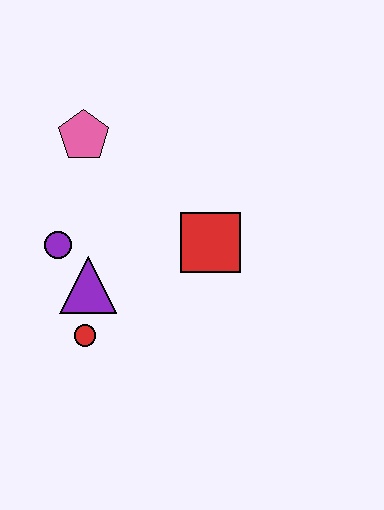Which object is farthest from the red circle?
The pink pentagon is farthest from the red circle.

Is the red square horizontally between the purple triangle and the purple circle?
No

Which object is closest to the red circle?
The purple triangle is closest to the red circle.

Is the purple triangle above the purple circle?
No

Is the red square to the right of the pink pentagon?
Yes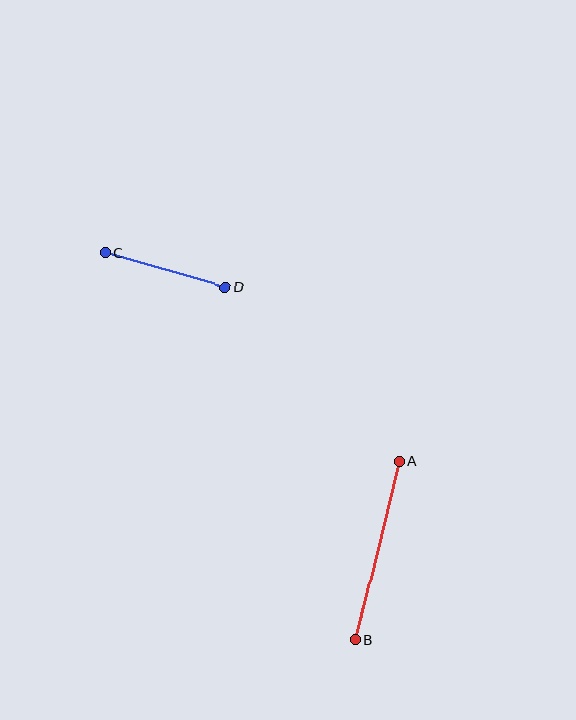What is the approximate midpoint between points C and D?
The midpoint is at approximately (165, 270) pixels.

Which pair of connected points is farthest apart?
Points A and B are farthest apart.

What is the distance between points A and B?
The distance is approximately 184 pixels.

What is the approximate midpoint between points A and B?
The midpoint is at approximately (378, 550) pixels.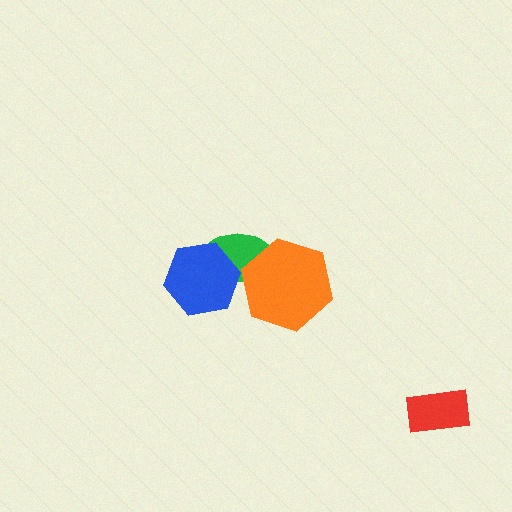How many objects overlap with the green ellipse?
2 objects overlap with the green ellipse.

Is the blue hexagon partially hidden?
No, no other shape covers it.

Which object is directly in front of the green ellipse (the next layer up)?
The blue hexagon is directly in front of the green ellipse.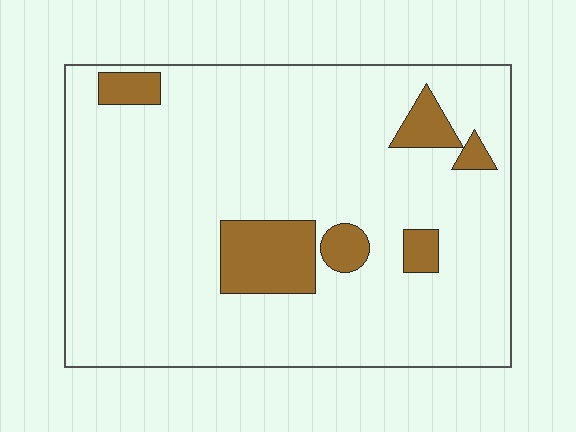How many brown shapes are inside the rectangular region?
6.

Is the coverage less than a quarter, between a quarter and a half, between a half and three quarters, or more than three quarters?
Less than a quarter.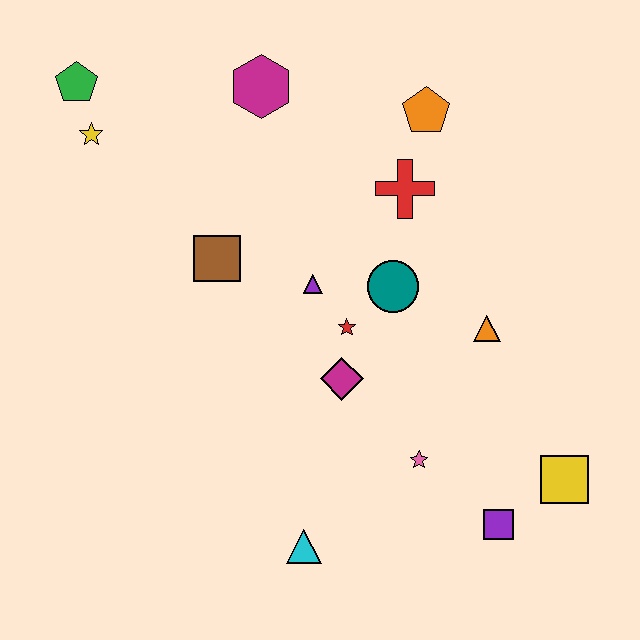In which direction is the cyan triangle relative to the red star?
The cyan triangle is below the red star.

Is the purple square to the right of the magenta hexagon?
Yes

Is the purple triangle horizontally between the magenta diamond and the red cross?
No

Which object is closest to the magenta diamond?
The red star is closest to the magenta diamond.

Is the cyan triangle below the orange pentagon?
Yes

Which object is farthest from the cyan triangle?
The green pentagon is farthest from the cyan triangle.